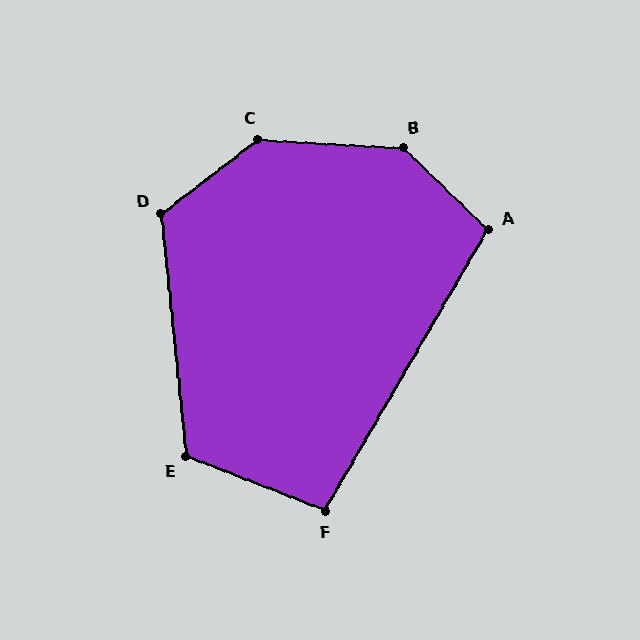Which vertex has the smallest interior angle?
F, at approximately 99 degrees.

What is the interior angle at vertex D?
Approximately 122 degrees (obtuse).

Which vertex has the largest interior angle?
B, at approximately 139 degrees.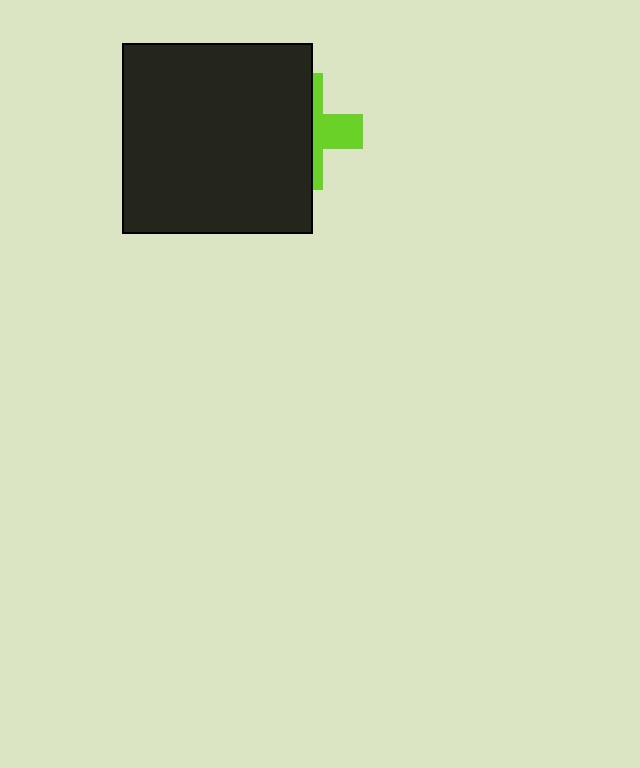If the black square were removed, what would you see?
You would see the complete lime cross.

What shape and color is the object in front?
The object in front is a black square.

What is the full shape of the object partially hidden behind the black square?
The partially hidden object is a lime cross.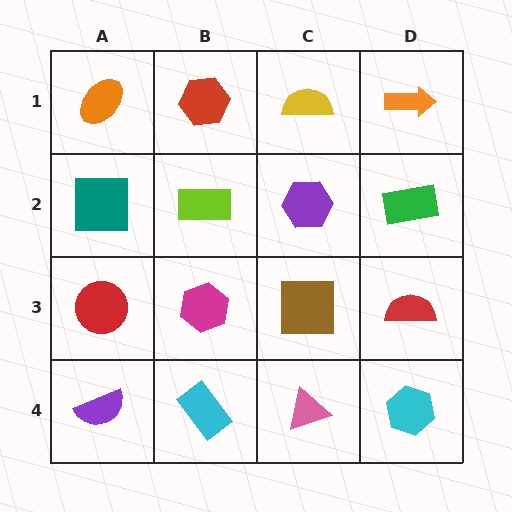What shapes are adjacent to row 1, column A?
A teal square (row 2, column A), a red hexagon (row 1, column B).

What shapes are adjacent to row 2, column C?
A yellow semicircle (row 1, column C), a brown square (row 3, column C), a lime rectangle (row 2, column B), a green rectangle (row 2, column D).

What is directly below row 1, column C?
A purple hexagon.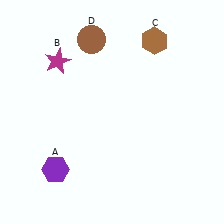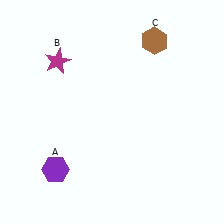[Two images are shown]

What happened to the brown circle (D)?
The brown circle (D) was removed in Image 2. It was in the top-left area of Image 1.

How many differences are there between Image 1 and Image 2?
There is 1 difference between the two images.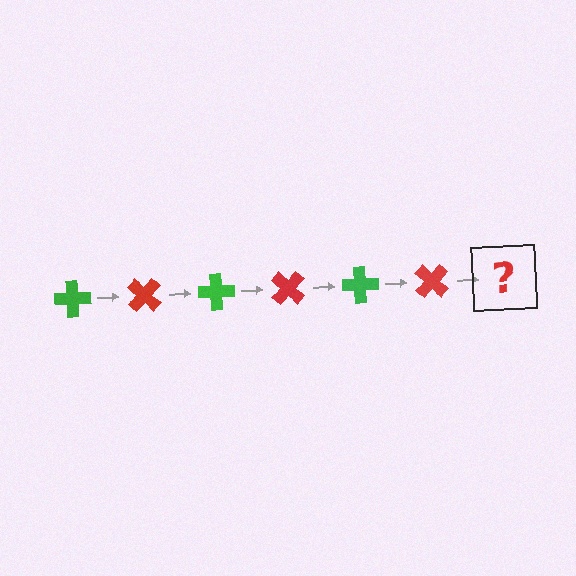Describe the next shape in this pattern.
It should be a green cross, rotated 270 degrees from the start.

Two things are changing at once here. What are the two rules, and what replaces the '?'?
The two rules are that it rotates 45 degrees each step and the color cycles through green and red. The '?' should be a green cross, rotated 270 degrees from the start.